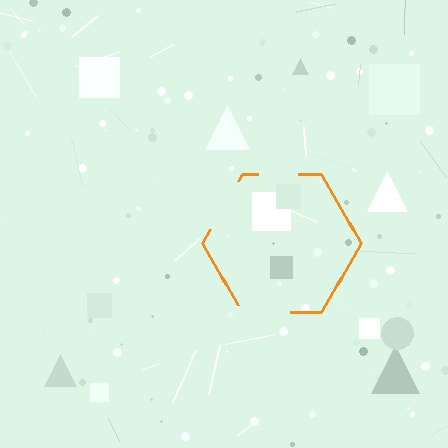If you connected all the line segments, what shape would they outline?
They would outline a hexagon.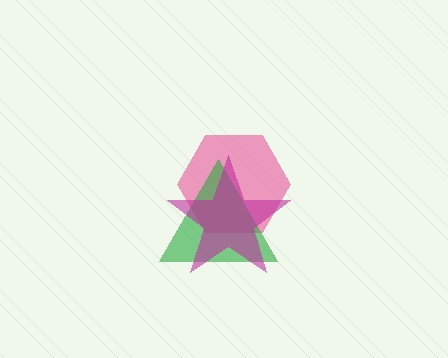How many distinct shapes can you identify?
There are 3 distinct shapes: a pink hexagon, a green triangle, a magenta star.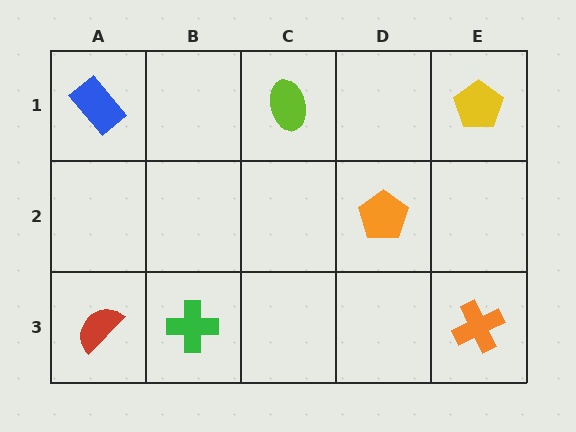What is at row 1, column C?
A lime ellipse.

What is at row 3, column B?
A green cross.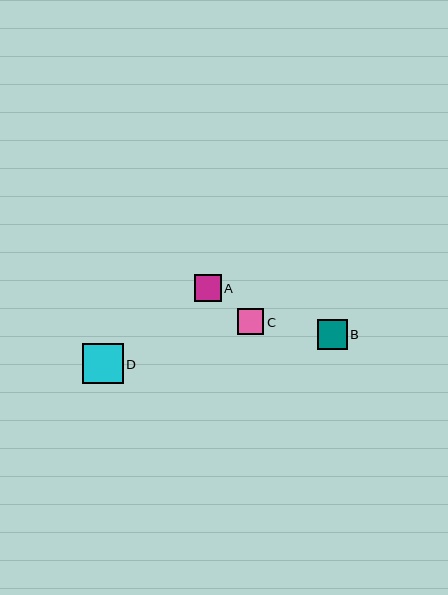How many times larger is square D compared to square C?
Square D is approximately 1.5 times the size of square C.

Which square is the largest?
Square D is the largest with a size of approximately 40 pixels.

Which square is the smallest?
Square C is the smallest with a size of approximately 26 pixels.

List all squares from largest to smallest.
From largest to smallest: D, B, A, C.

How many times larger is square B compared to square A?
Square B is approximately 1.1 times the size of square A.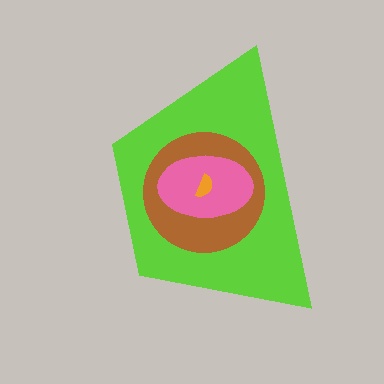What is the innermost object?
The orange semicircle.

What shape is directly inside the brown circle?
The pink ellipse.